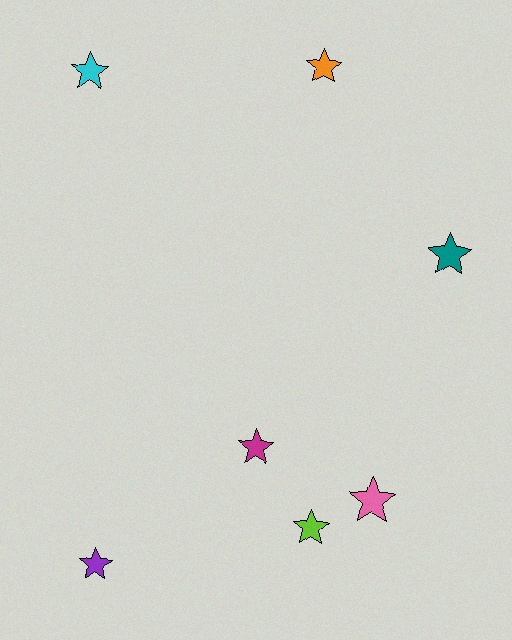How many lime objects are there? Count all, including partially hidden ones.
There is 1 lime object.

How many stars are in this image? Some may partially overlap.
There are 7 stars.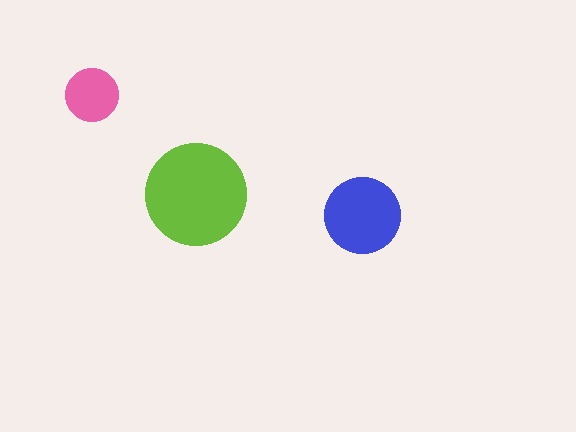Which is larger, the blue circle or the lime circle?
The lime one.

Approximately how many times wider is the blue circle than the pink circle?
About 1.5 times wider.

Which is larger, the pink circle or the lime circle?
The lime one.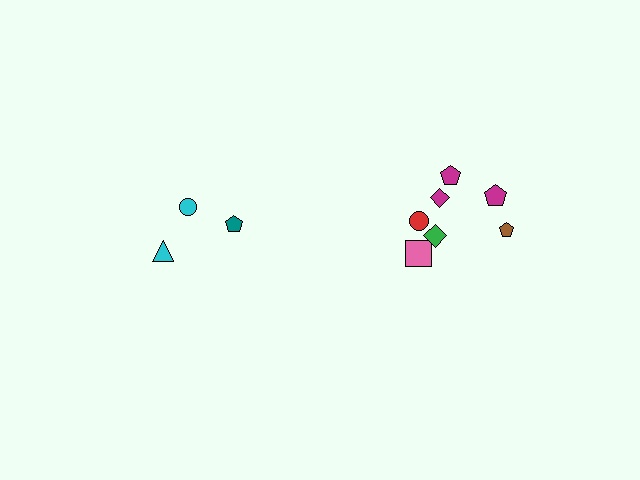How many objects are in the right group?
There are 7 objects.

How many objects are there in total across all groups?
There are 10 objects.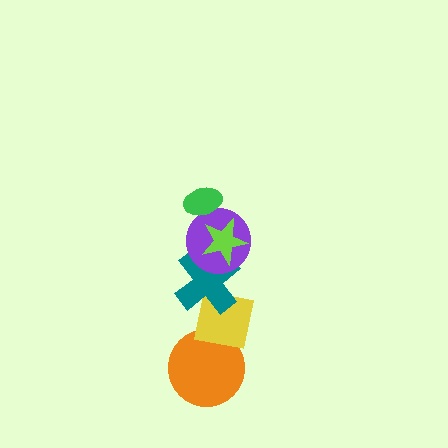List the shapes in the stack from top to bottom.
From top to bottom: the green ellipse, the lime star, the purple circle, the teal cross, the yellow square, the orange circle.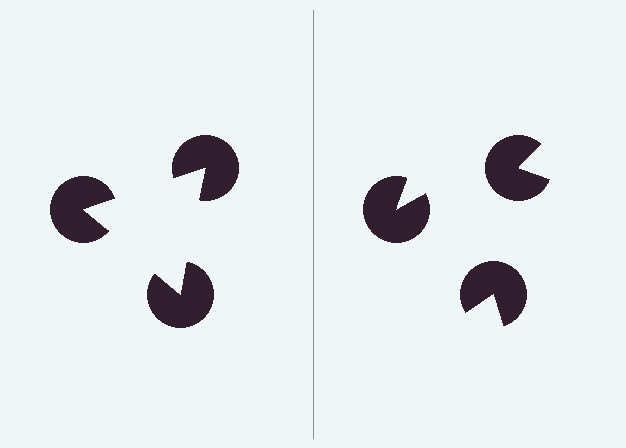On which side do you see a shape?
An illusory triangle appears on the left side. On the right side the wedge cuts are rotated, so no coherent shape forms.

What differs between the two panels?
The pac-man discs are positioned identically on both sides; only the wedge orientations differ. On the left they align to a triangle; on the right they are misaligned.